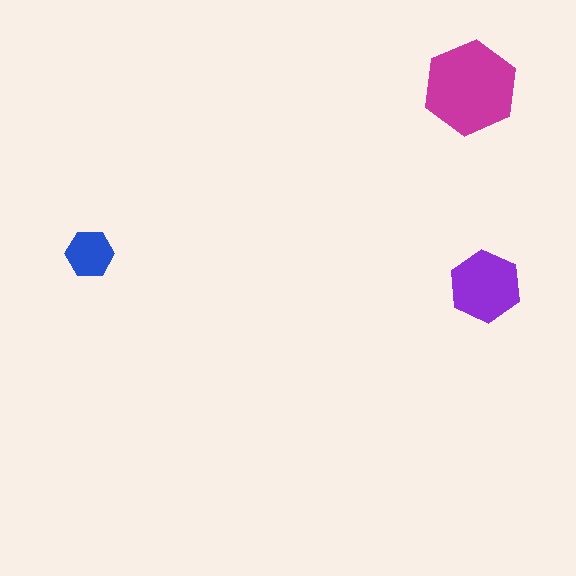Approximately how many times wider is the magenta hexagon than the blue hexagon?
About 2 times wider.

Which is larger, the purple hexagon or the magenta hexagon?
The magenta one.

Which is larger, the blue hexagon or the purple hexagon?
The purple one.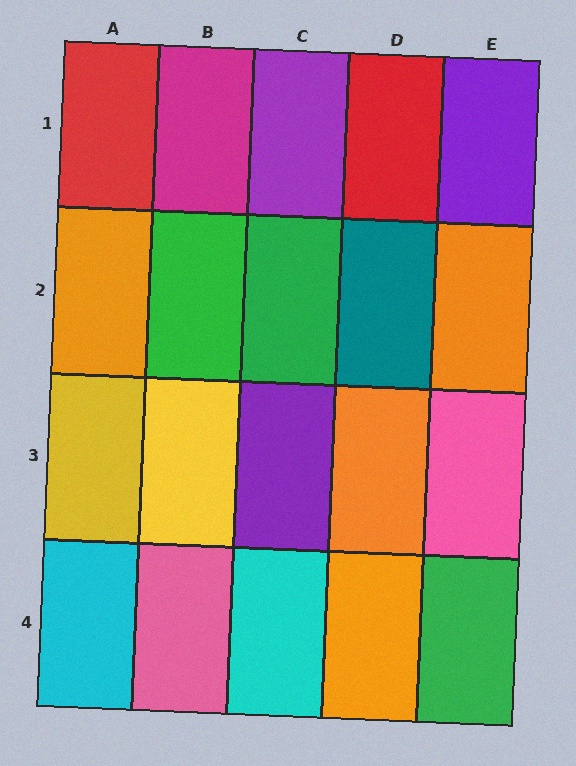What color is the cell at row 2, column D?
Teal.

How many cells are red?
2 cells are red.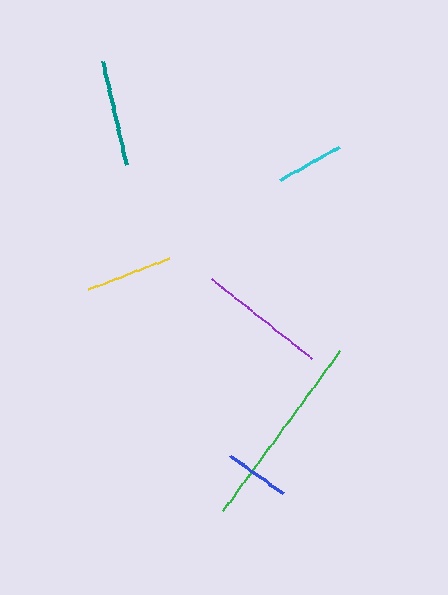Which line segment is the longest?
The green line is the longest at approximately 199 pixels.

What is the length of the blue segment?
The blue segment is approximately 65 pixels long.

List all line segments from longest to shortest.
From longest to shortest: green, purple, teal, yellow, cyan, blue.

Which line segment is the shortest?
The blue line is the shortest at approximately 65 pixels.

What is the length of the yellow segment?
The yellow segment is approximately 87 pixels long.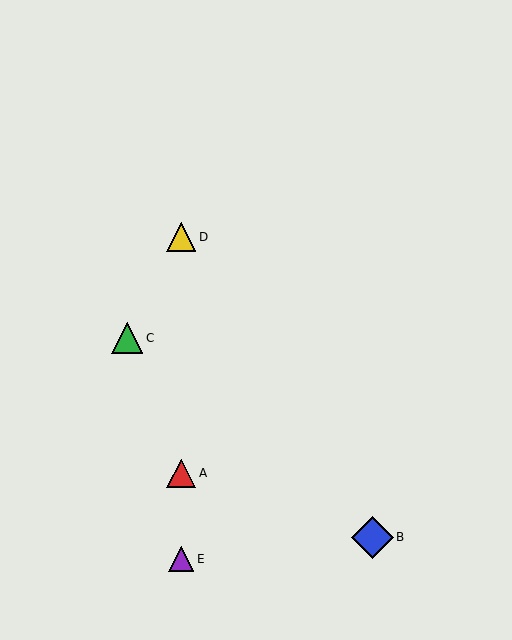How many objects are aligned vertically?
3 objects (A, D, E) are aligned vertically.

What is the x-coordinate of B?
Object B is at x≈373.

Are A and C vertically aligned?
No, A is at x≈181 and C is at x≈127.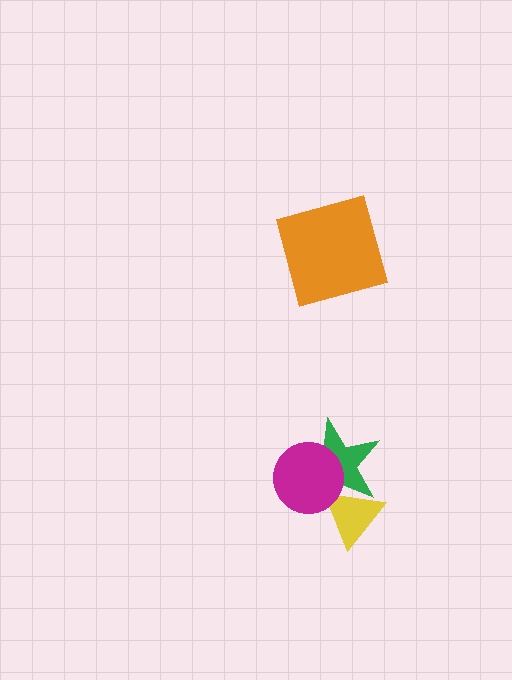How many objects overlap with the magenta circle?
2 objects overlap with the magenta circle.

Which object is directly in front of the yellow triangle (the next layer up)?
The green star is directly in front of the yellow triangle.